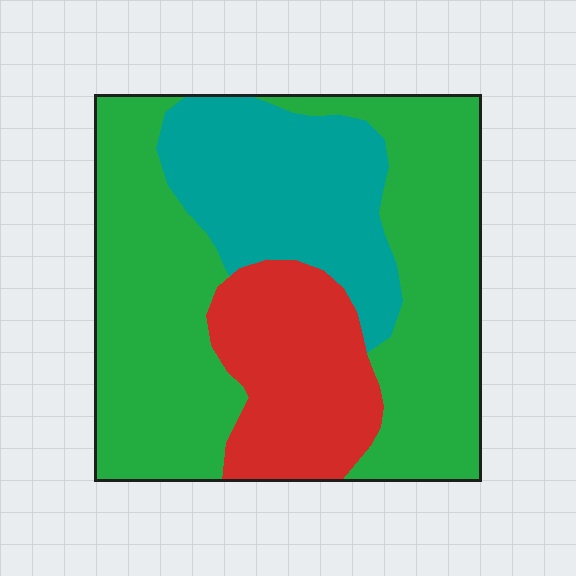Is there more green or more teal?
Green.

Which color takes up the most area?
Green, at roughly 55%.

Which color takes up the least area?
Red, at roughly 20%.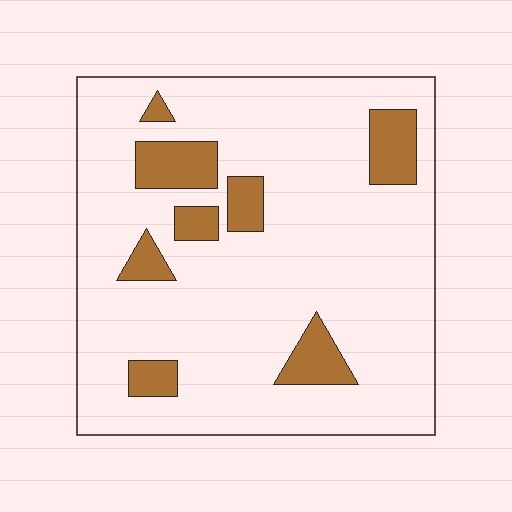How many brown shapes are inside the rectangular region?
8.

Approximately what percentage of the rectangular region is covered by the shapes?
Approximately 15%.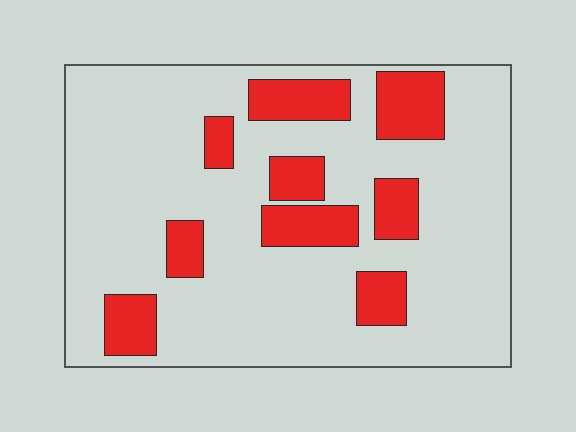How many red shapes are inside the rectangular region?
9.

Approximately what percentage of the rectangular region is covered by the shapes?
Approximately 20%.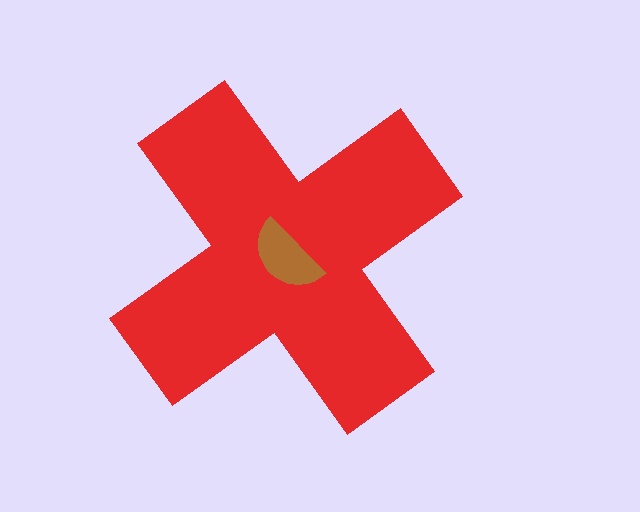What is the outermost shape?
The red cross.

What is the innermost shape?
The brown semicircle.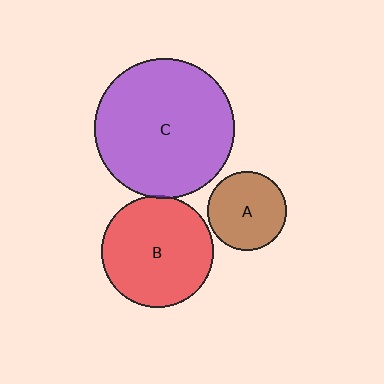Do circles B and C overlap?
Yes.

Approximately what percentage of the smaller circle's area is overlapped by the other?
Approximately 5%.